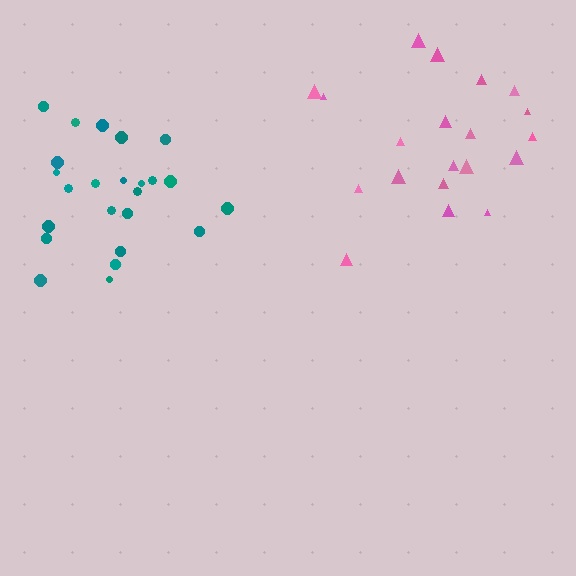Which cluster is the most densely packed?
Teal.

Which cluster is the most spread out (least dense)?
Pink.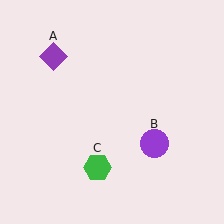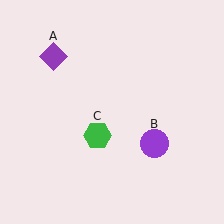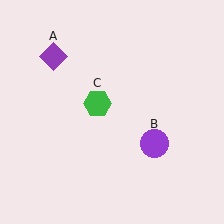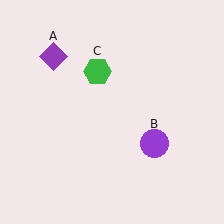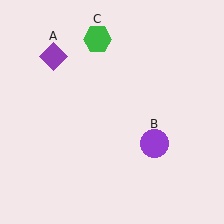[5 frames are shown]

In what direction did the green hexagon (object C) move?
The green hexagon (object C) moved up.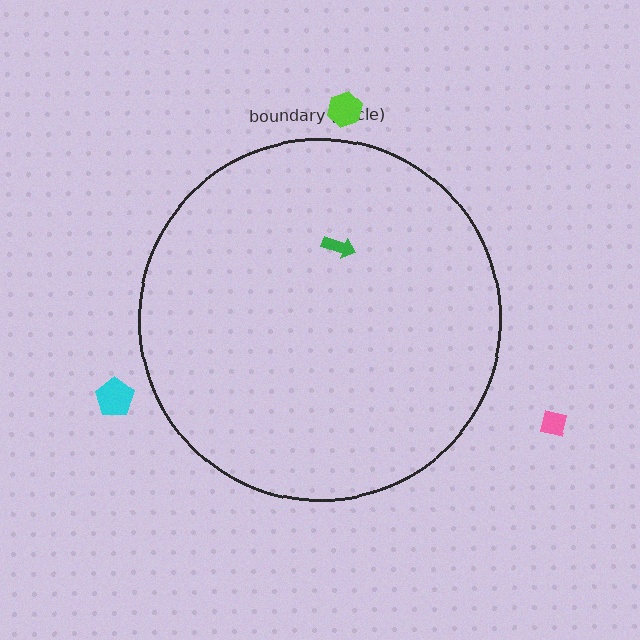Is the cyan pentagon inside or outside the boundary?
Outside.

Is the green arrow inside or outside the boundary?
Inside.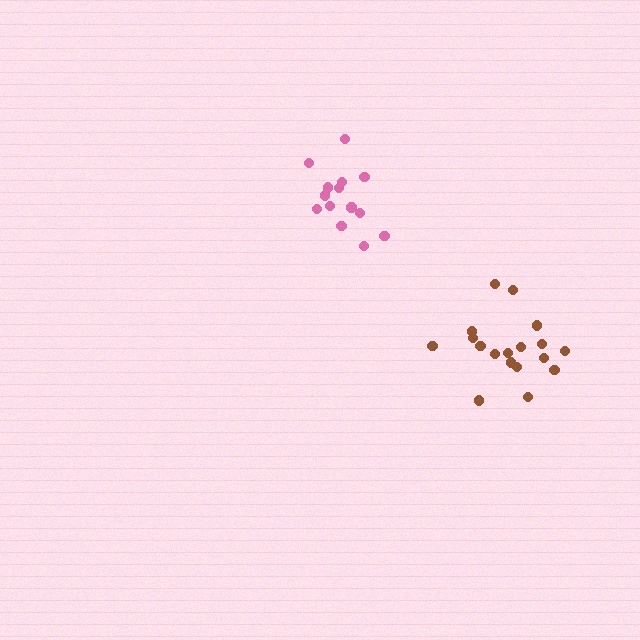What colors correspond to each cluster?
The clusters are colored: brown, pink.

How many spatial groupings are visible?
There are 2 spatial groupings.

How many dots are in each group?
Group 1: 18 dots, Group 2: 14 dots (32 total).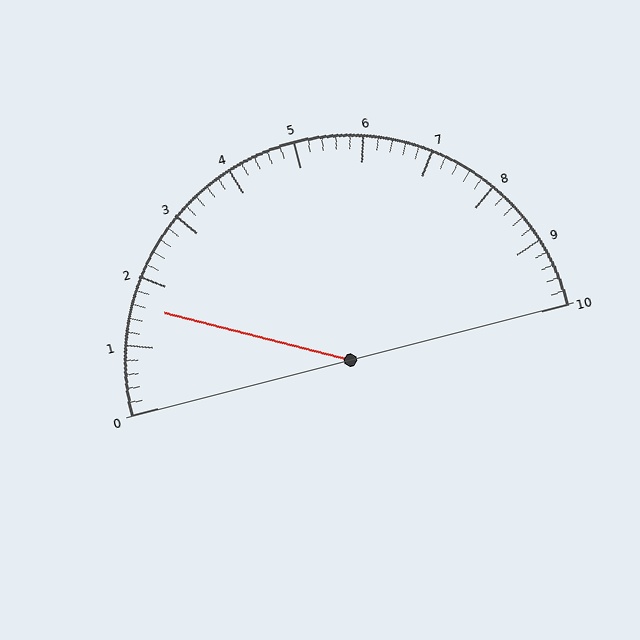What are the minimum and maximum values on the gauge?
The gauge ranges from 0 to 10.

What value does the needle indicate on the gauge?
The needle indicates approximately 1.6.